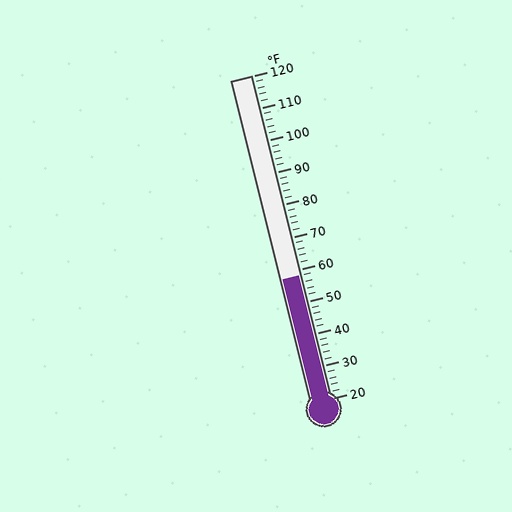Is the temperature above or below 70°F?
The temperature is below 70°F.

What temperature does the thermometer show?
The thermometer shows approximately 58°F.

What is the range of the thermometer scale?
The thermometer scale ranges from 20°F to 120°F.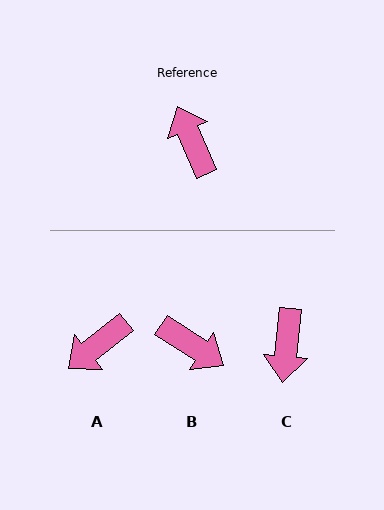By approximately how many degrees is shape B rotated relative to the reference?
Approximately 146 degrees clockwise.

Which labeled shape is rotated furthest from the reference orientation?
C, about 151 degrees away.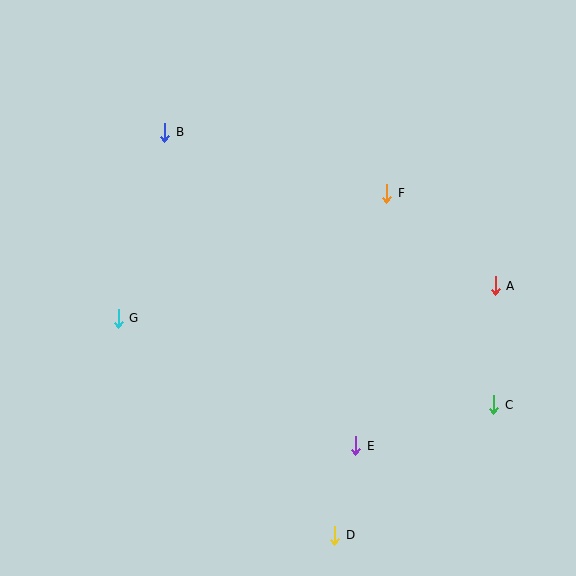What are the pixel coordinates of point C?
Point C is at (494, 405).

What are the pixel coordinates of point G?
Point G is at (118, 318).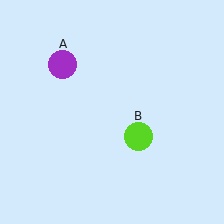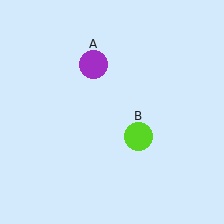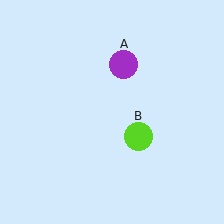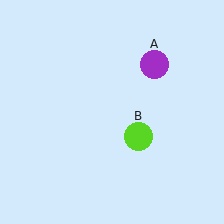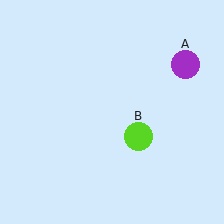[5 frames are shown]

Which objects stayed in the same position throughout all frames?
Lime circle (object B) remained stationary.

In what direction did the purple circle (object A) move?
The purple circle (object A) moved right.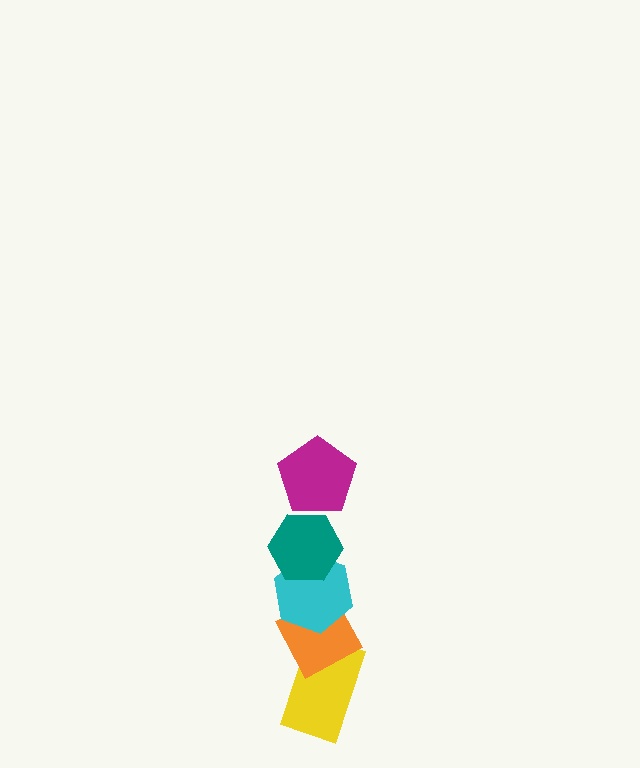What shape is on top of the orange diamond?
The cyan hexagon is on top of the orange diamond.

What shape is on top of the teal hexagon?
The magenta pentagon is on top of the teal hexagon.